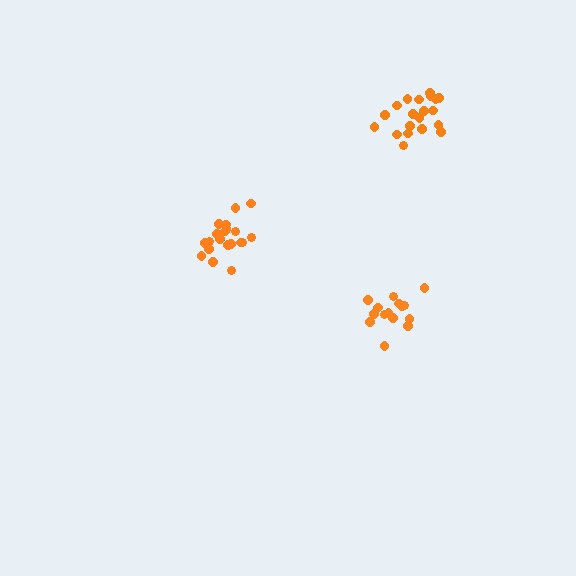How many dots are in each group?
Group 1: 21 dots, Group 2: 15 dots, Group 3: 20 dots (56 total).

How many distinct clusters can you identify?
There are 3 distinct clusters.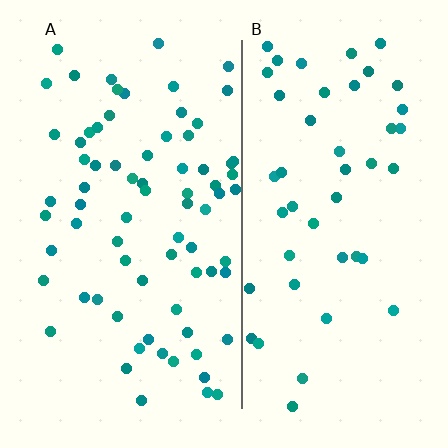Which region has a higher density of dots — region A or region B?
A (the left).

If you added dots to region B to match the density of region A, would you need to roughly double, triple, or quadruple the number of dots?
Approximately double.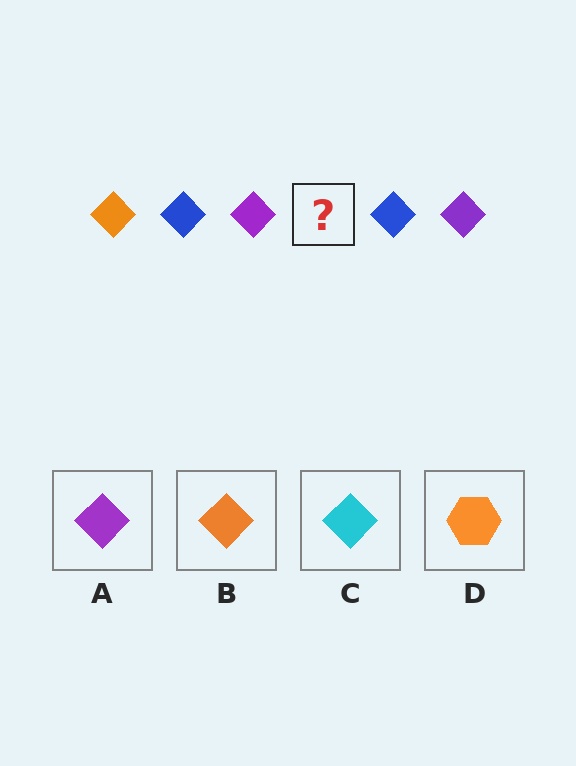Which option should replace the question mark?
Option B.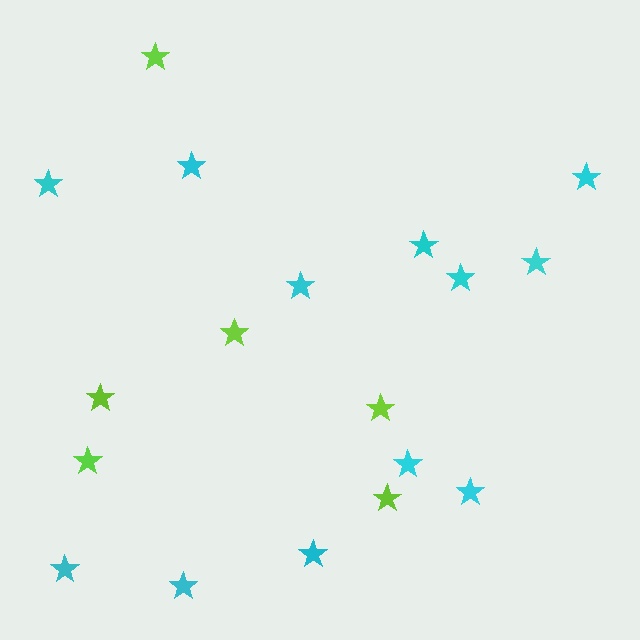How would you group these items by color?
There are 2 groups: one group of lime stars (6) and one group of cyan stars (12).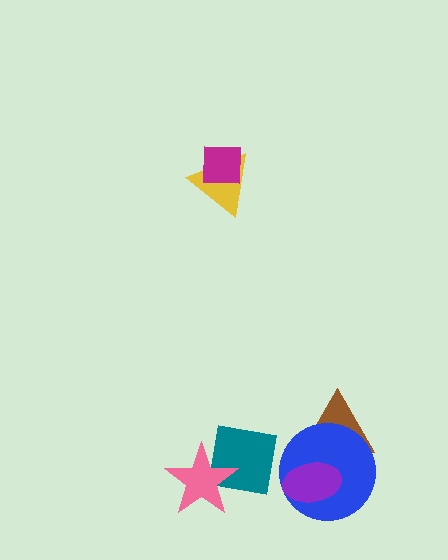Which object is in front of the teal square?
The pink star is in front of the teal square.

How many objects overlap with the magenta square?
1 object overlaps with the magenta square.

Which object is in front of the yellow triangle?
The magenta square is in front of the yellow triangle.